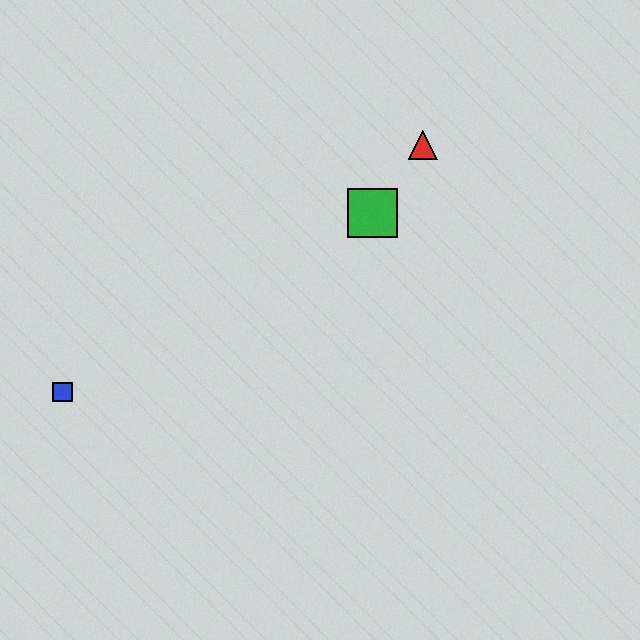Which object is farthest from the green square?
The blue square is farthest from the green square.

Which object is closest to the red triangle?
The green square is closest to the red triangle.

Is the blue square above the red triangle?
No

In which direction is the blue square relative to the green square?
The blue square is to the left of the green square.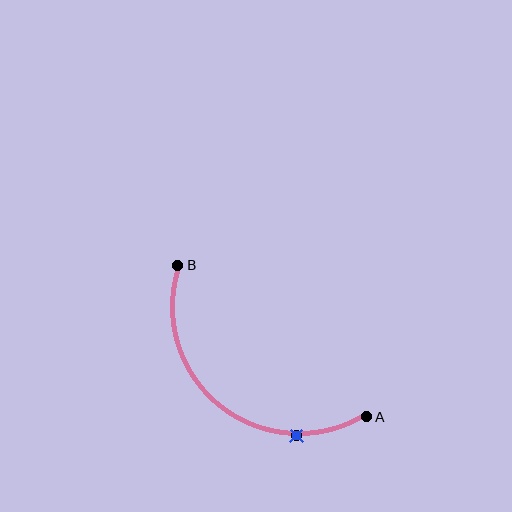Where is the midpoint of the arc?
The arc midpoint is the point on the curve farthest from the straight line joining A and B. It sits below and to the left of that line.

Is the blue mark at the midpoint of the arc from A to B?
No. The blue mark lies on the arc but is closer to endpoint A. The arc midpoint would be at the point on the curve equidistant along the arc from both A and B.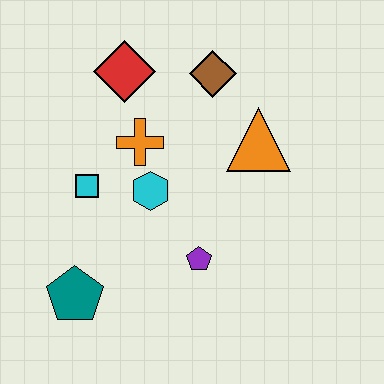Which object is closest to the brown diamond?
The orange triangle is closest to the brown diamond.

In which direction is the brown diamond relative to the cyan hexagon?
The brown diamond is above the cyan hexagon.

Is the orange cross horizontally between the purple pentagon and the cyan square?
Yes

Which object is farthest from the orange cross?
The teal pentagon is farthest from the orange cross.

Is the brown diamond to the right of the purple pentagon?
Yes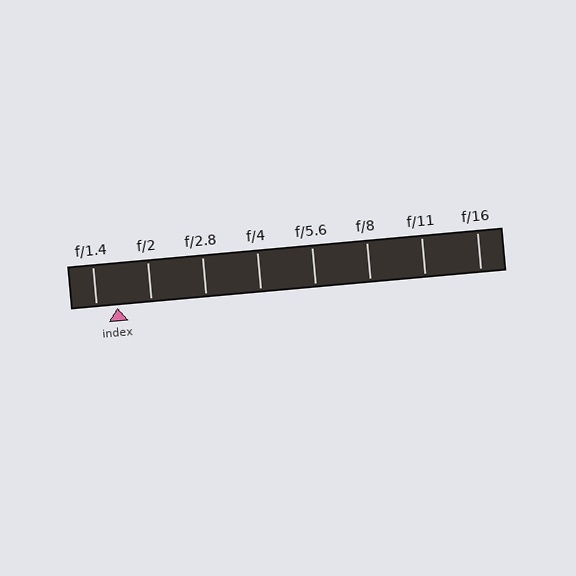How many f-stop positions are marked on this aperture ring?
There are 8 f-stop positions marked.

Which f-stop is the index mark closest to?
The index mark is closest to f/1.4.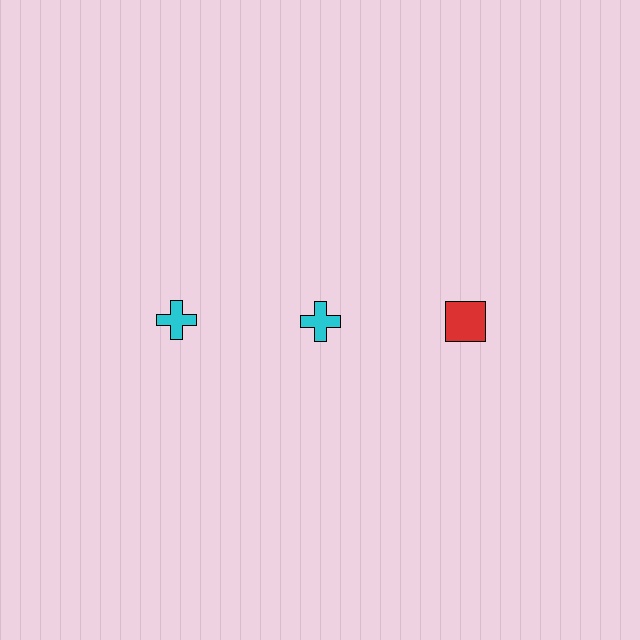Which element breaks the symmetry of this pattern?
The red square in the top row, center column breaks the symmetry. All other shapes are cyan crosses.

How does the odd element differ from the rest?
It differs in both color (red instead of cyan) and shape (square instead of cross).